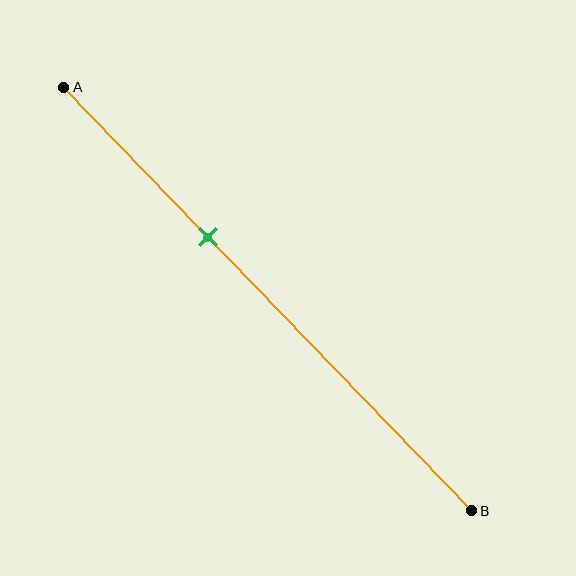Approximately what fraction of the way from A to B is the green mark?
The green mark is approximately 35% of the way from A to B.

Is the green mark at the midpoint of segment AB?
No, the mark is at about 35% from A, not at the 50% midpoint.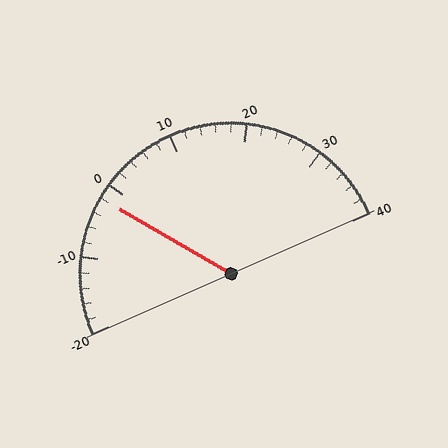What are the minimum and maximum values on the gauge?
The gauge ranges from -20 to 40.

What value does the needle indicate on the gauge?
The needle indicates approximately -2.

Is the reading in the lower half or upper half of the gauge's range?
The reading is in the lower half of the range (-20 to 40).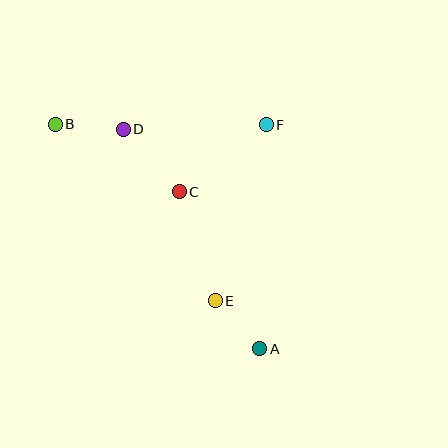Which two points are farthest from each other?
Points A and B are farthest from each other.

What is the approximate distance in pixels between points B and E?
The distance between B and E is approximately 238 pixels.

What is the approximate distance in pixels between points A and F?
The distance between A and F is approximately 224 pixels.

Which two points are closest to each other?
Points A and E are closest to each other.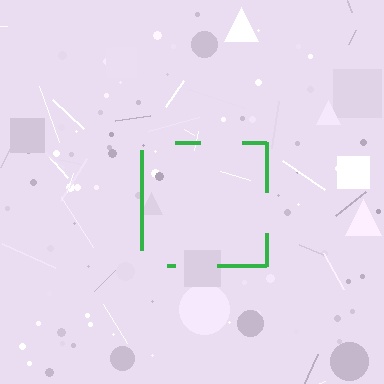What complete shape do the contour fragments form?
The contour fragments form a square.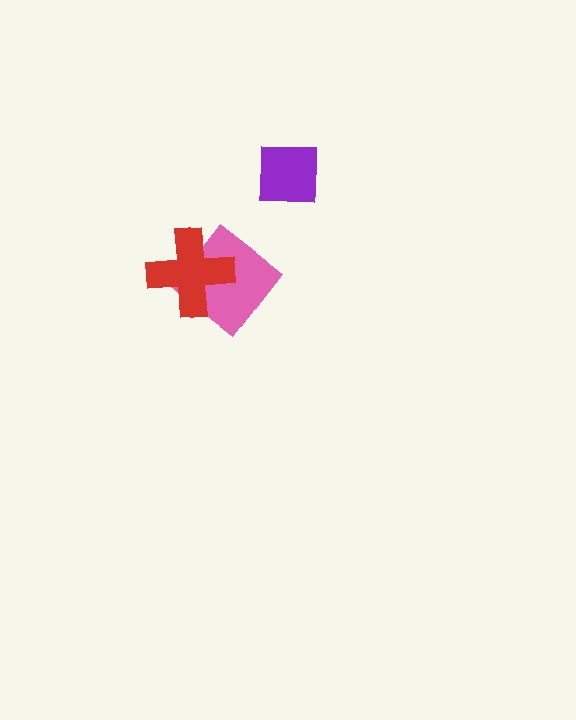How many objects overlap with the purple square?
0 objects overlap with the purple square.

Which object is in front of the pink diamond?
The red cross is in front of the pink diamond.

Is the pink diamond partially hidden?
Yes, it is partially covered by another shape.